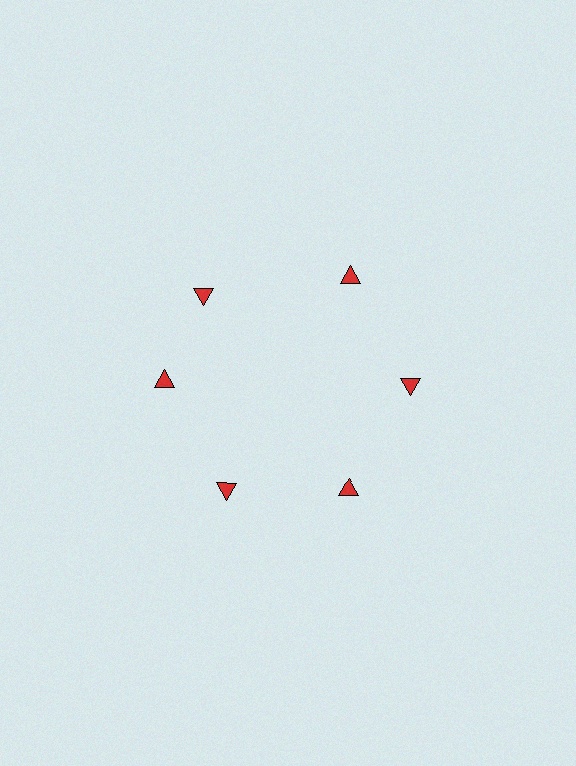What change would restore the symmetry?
The symmetry would be restored by rotating it back into even spacing with its neighbors so that all 6 triangles sit at equal angles and equal distance from the center.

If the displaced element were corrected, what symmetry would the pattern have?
It would have 6-fold rotational symmetry — the pattern would map onto itself every 60 degrees.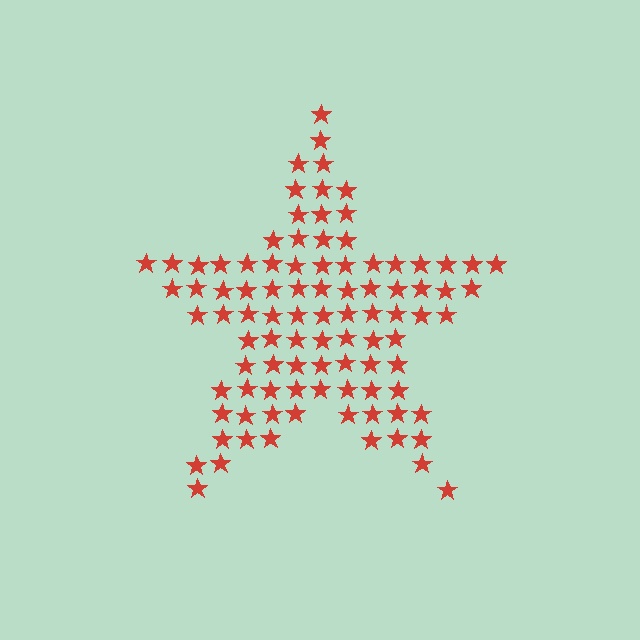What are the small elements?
The small elements are stars.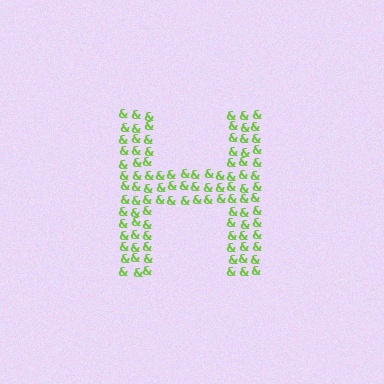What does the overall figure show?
The overall figure shows the letter H.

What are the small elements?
The small elements are ampersands.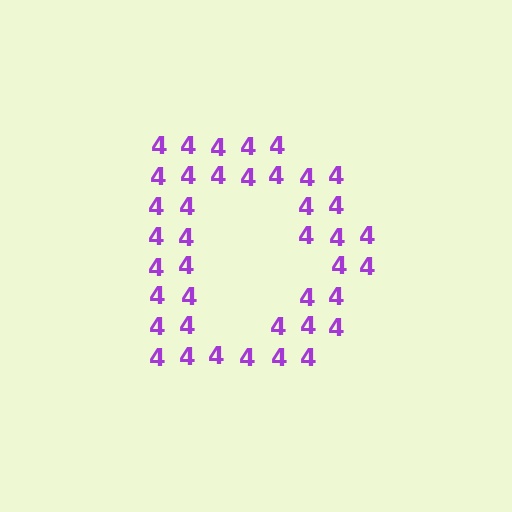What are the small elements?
The small elements are digit 4's.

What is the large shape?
The large shape is the letter D.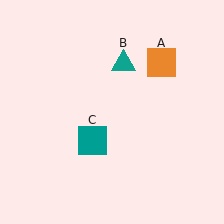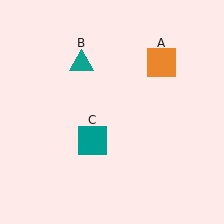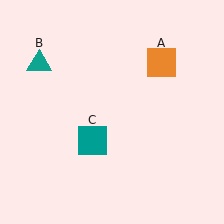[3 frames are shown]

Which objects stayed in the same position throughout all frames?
Orange square (object A) and teal square (object C) remained stationary.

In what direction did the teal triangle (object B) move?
The teal triangle (object B) moved left.